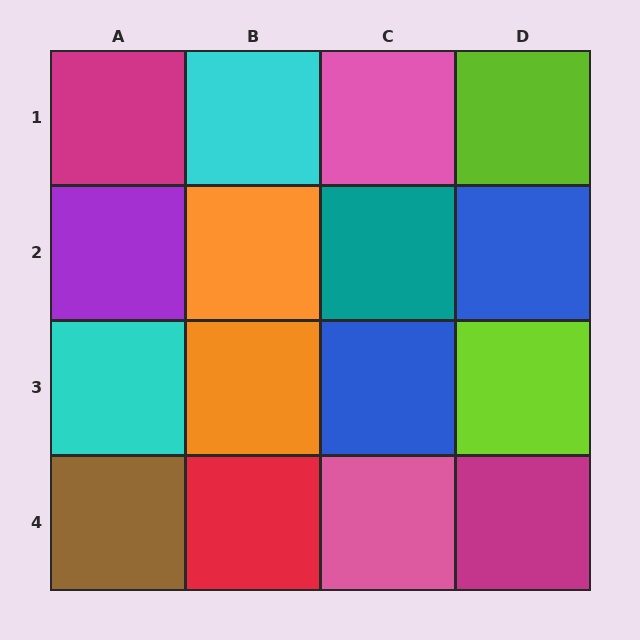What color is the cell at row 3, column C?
Blue.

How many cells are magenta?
2 cells are magenta.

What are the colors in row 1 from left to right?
Magenta, cyan, pink, lime.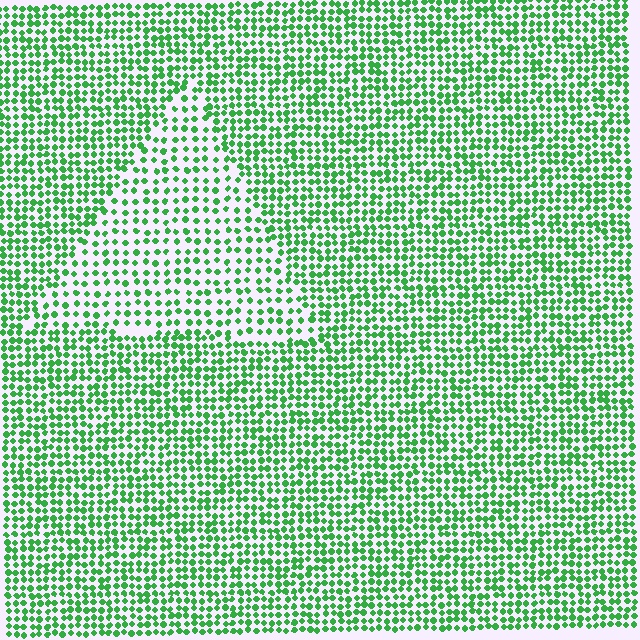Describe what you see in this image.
The image contains small green elements arranged at two different densities. A triangle-shaped region is visible where the elements are less densely packed than the surrounding area.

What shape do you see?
I see a triangle.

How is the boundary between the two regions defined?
The boundary is defined by a change in element density (approximately 1.7x ratio). All elements are the same color, size, and shape.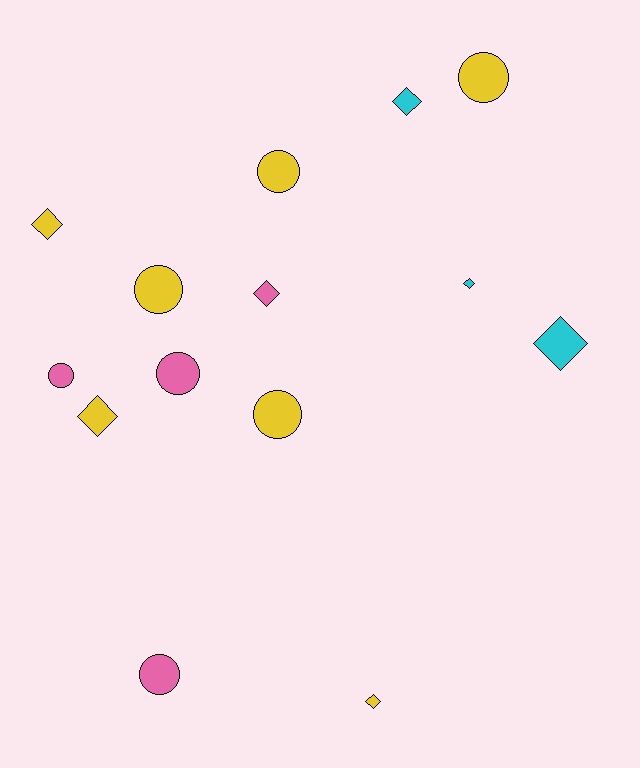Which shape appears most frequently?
Circle, with 7 objects.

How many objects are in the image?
There are 14 objects.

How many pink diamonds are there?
There is 1 pink diamond.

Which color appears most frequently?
Yellow, with 7 objects.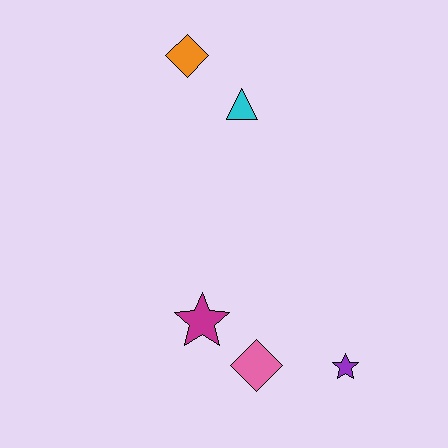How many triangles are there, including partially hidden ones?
There is 1 triangle.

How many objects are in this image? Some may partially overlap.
There are 5 objects.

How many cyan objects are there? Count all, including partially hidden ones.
There is 1 cyan object.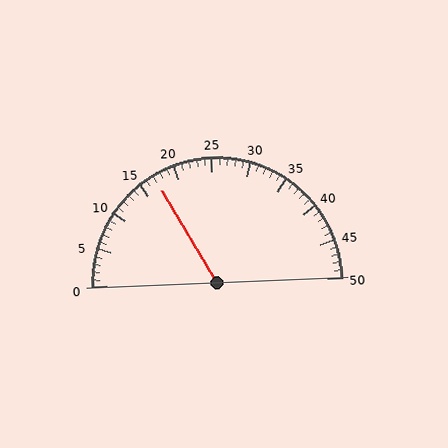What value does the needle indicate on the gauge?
The needle indicates approximately 17.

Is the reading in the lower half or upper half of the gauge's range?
The reading is in the lower half of the range (0 to 50).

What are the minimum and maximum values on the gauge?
The gauge ranges from 0 to 50.